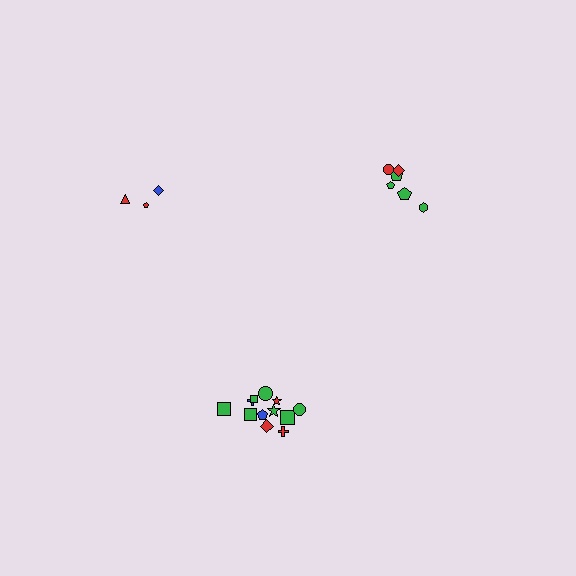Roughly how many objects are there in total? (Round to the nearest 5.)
Roughly 20 objects in total.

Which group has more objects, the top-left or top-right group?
The top-right group.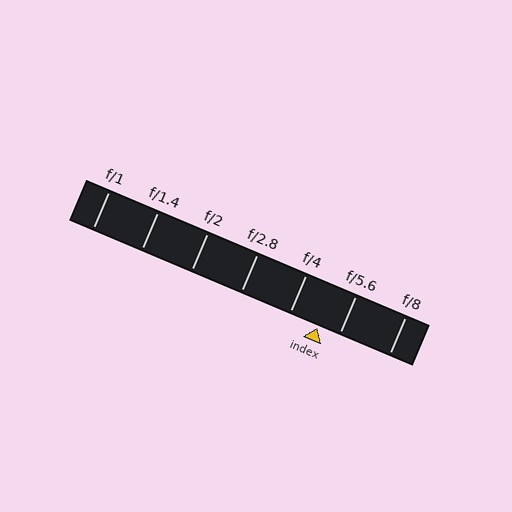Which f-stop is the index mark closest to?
The index mark is closest to f/5.6.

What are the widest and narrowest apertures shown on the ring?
The widest aperture shown is f/1 and the narrowest is f/8.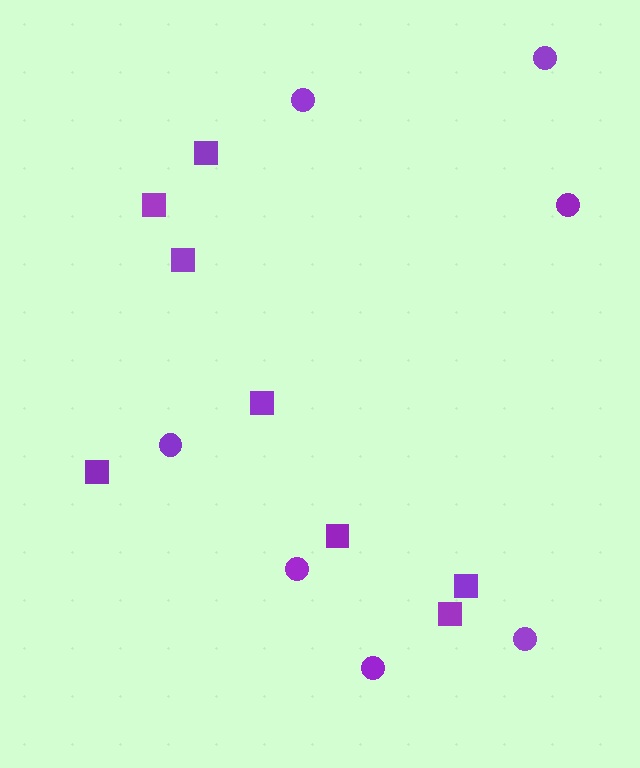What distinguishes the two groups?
There are 2 groups: one group of squares (8) and one group of circles (7).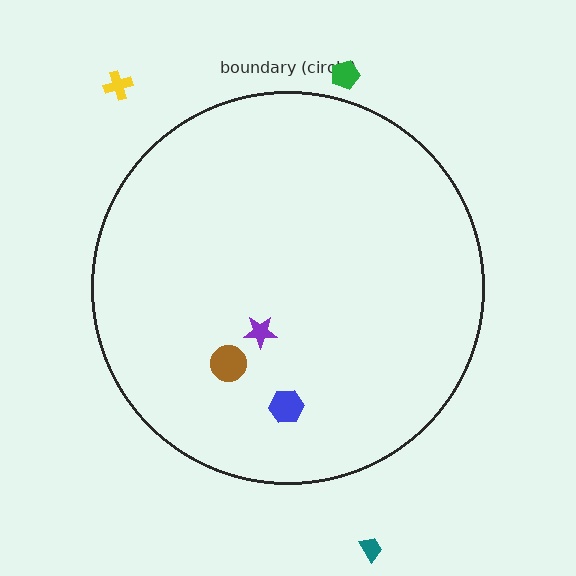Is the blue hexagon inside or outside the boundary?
Inside.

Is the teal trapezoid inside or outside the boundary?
Outside.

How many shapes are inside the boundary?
3 inside, 3 outside.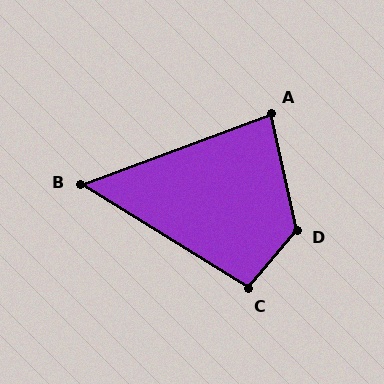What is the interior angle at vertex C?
Approximately 98 degrees (obtuse).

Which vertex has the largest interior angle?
D, at approximately 128 degrees.